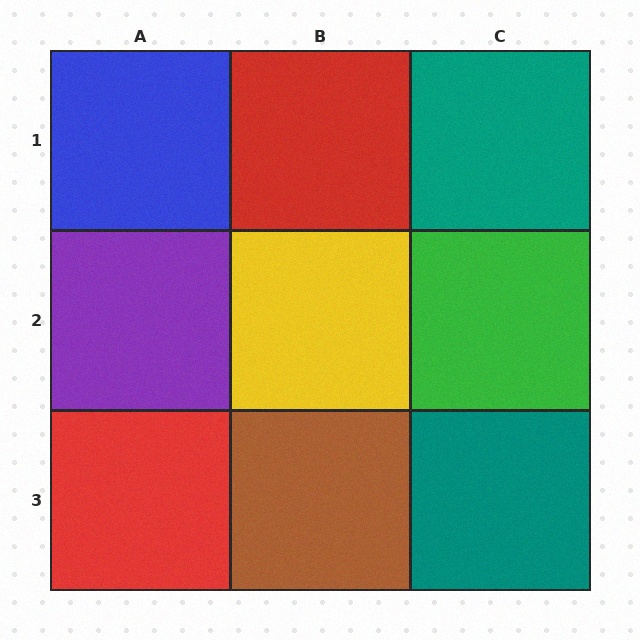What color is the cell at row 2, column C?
Green.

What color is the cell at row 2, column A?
Purple.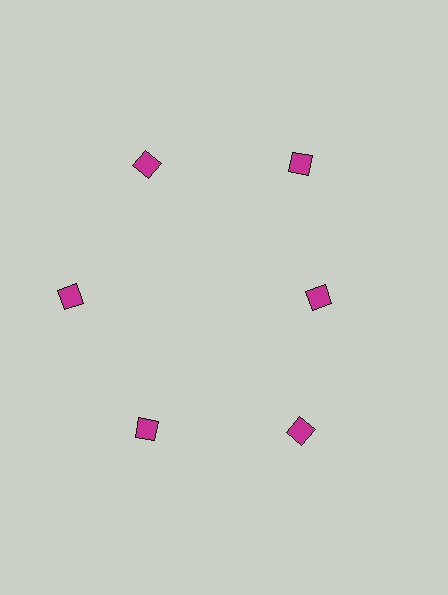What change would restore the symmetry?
The symmetry would be restored by moving it outward, back onto the ring so that all 6 diamonds sit at equal angles and equal distance from the center.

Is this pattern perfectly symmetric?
No. The 6 magenta diamonds are arranged in a ring, but one element near the 3 o'clock position is pulled inward toward the center, breaking the 6-fold rotational symmetry.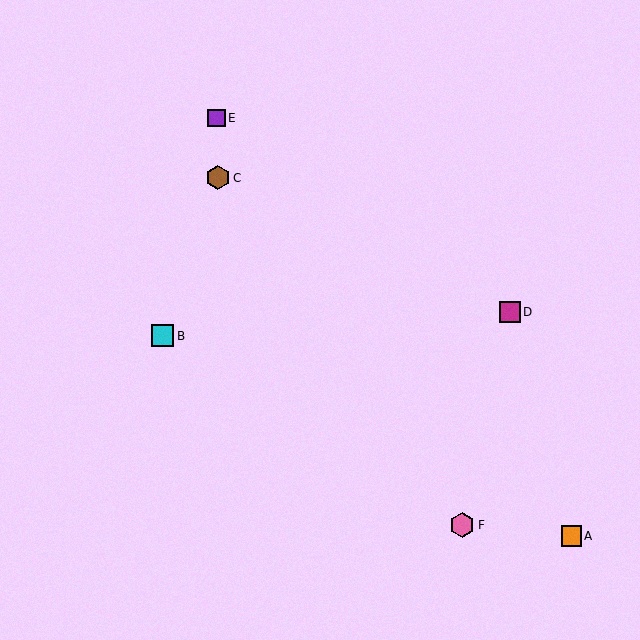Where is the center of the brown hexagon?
The center of the brown hexagon is at (218, 178).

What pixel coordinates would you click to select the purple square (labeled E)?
Click at (216, 118) to select the purple square E.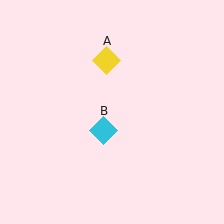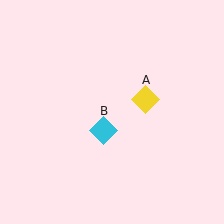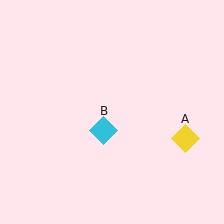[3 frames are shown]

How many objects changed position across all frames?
1 object changed position: yellow diamond (object A).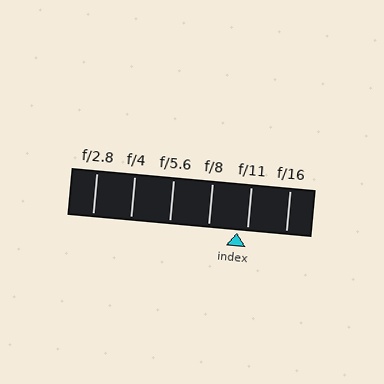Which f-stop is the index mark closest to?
The index mark is closest to f/11.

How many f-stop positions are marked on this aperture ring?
There are 6 f-stop positions marked.